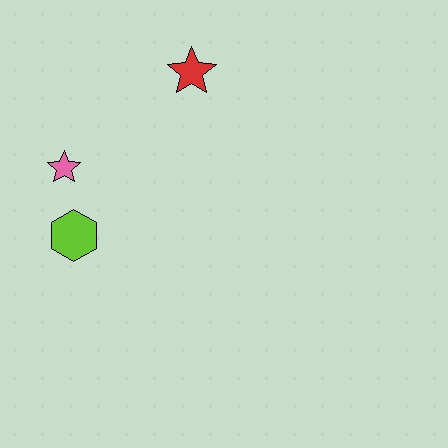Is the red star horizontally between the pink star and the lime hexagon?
No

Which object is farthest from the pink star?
The red star is farthest from the pink star.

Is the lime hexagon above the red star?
No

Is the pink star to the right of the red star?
No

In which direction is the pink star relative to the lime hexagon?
The pink star is above the lime hexagon.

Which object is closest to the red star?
The pink star is closest to the red star.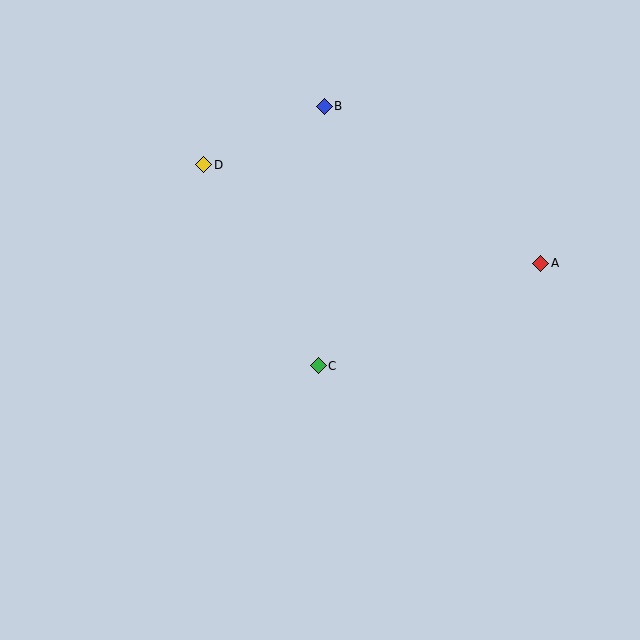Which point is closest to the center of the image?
Point C at (318, 366) is closest to the center.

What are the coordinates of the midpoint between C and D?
The midpoint between C and D is at (261, 265).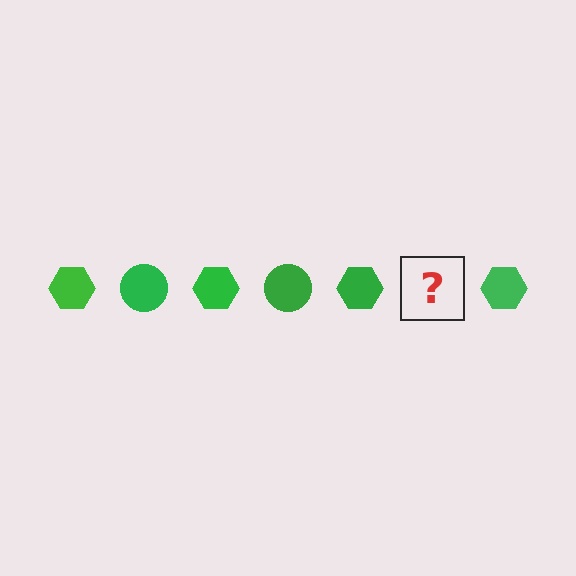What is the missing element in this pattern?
The missing element is a green circle.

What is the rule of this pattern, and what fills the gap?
The rule is that the pattern cycles through hexagon, circle shapes in green. The gap should be filled with a green circle.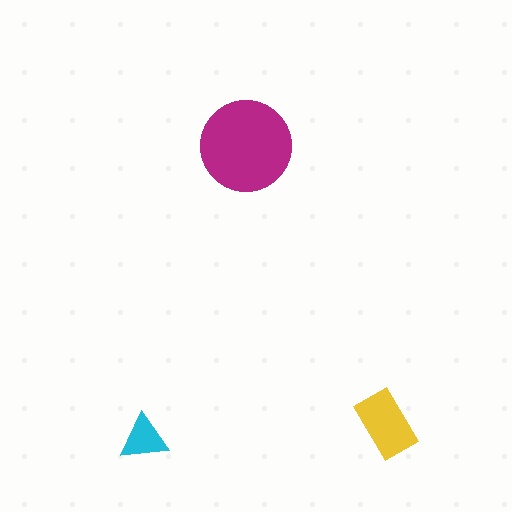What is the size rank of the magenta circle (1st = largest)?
1st.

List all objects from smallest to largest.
The cyan triangle, the yellow rectangle, the magenta circle.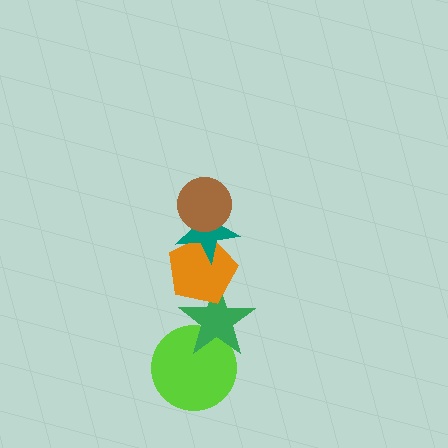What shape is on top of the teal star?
The brown circle is on top of the teal star.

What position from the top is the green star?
The green star is 4th from the top.